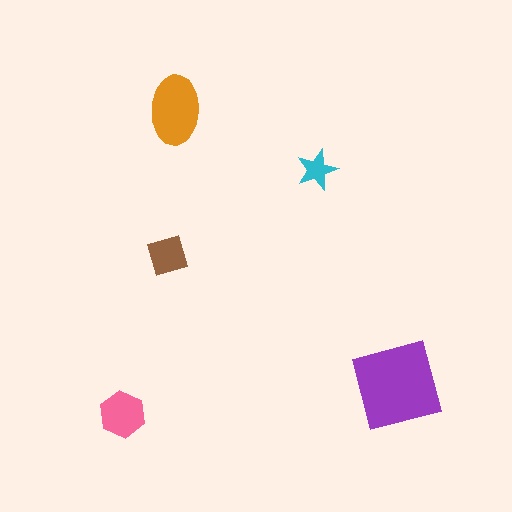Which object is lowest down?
The pink hexagon is bottommost.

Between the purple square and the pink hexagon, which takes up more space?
The purple square.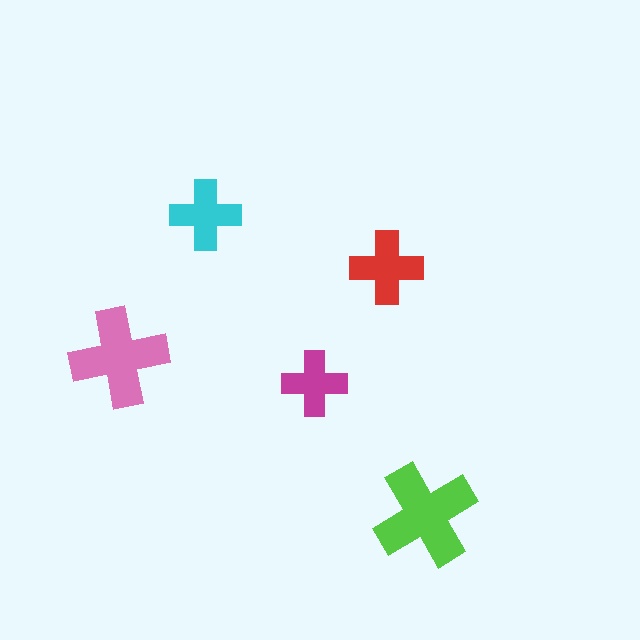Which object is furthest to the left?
The pink cross is leftmost.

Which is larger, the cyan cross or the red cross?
The red one.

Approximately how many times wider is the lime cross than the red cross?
About 1.5 times wider.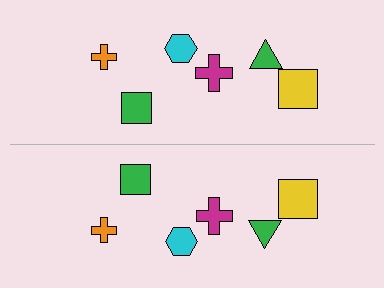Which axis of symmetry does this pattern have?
The pattern has a horizontal axis of symmetry running through the center of the image.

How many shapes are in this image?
There are 12 shapes in this image.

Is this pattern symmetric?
Yes, this pattern has bilateral (reflection) symmetry.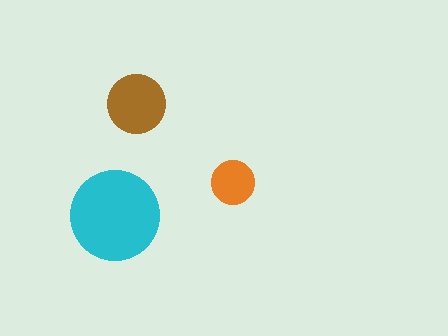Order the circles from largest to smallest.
the cyan one, the brown one, the orange one.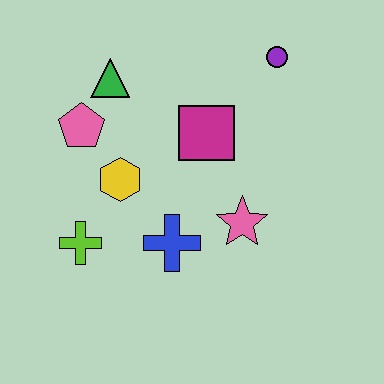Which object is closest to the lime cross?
The yellow hexagon is closest to the lime cross.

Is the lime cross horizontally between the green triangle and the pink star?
No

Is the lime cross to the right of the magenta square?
No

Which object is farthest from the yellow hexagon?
The purple circle is farthest from the yellow hexagon.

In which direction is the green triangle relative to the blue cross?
The green triangle is above the blue cross.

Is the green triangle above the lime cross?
Yes